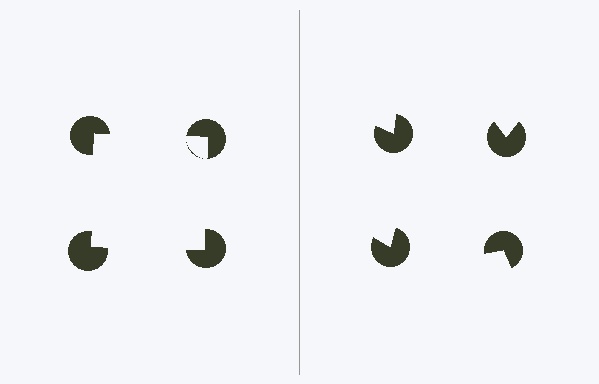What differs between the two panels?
The pac-man discs are positioned identically on both sides; only the wedge orientations differ. On the left they align to a square; on the right they are misaligned.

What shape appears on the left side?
An illusory square.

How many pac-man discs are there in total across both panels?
8 — 4 on each side.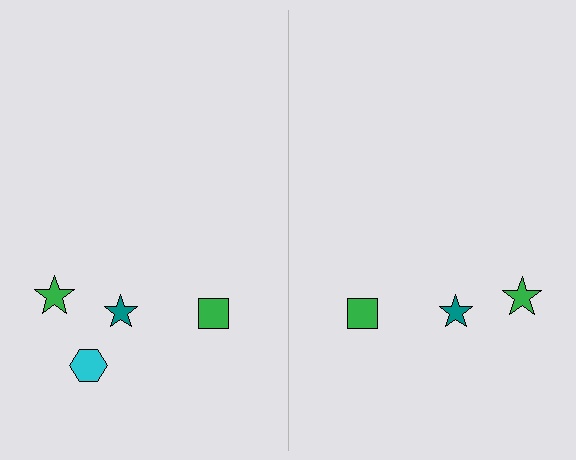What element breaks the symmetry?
A cyan hexagon is missing from the right side.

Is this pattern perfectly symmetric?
No, the pattern is not perfectly symmetric. A cyan hexagon is missing from the right side.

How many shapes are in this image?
There are 7 shapes in this image.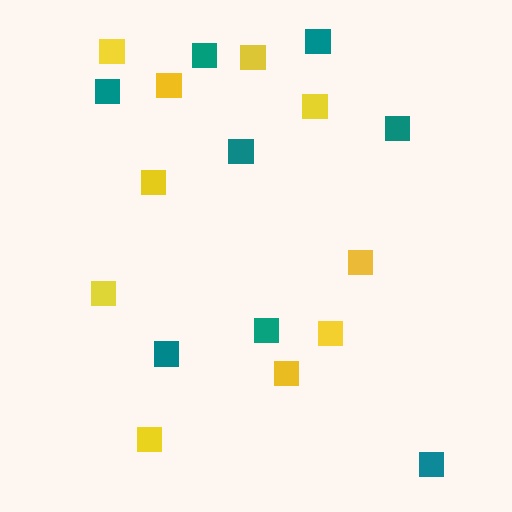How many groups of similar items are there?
There are 2 groups: one group of yellow squares (10) and one group of teal squares (8).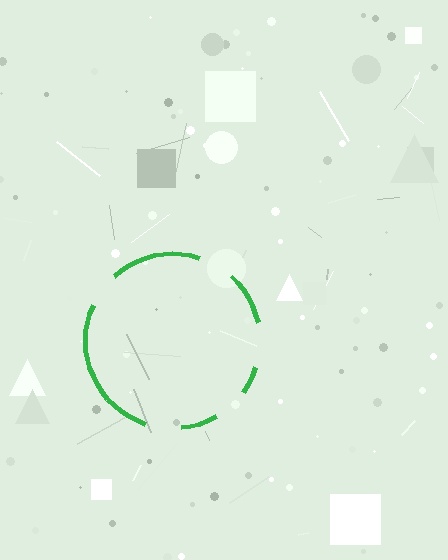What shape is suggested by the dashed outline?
The dashed outline suggests a circle.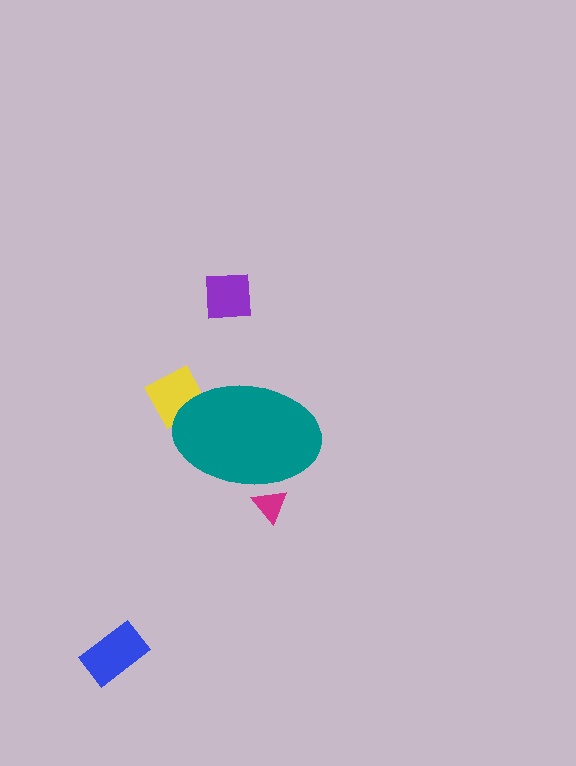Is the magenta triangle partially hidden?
Yes, the magenta triangle is partially hidden behind the teal ellipse.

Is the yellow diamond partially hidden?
Yes, the yellow diamond is partially hidden behind the teal ellipse.